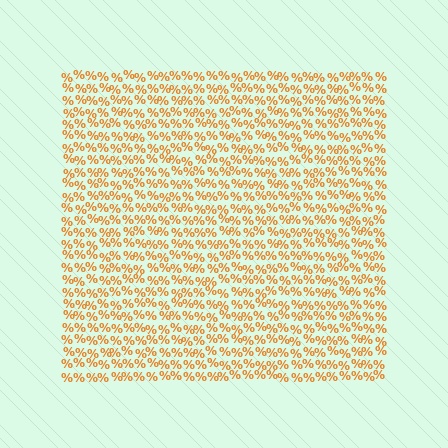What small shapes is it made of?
It is made of small percent signs.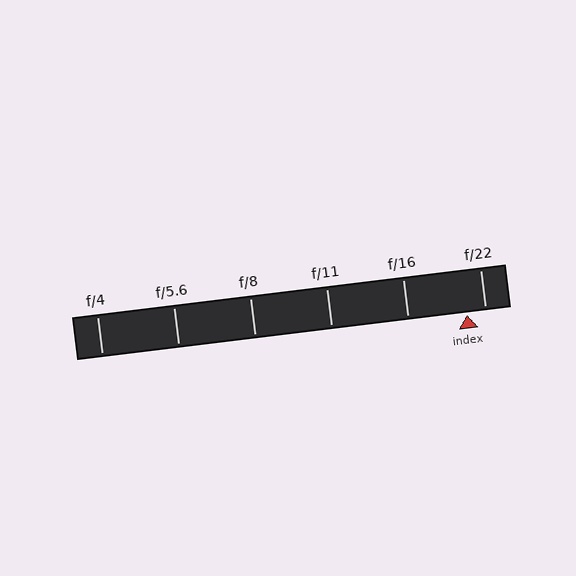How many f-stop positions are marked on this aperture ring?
There are 6 f-stop positions marked.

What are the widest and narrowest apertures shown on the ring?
The widest aperture shown is f/4 and the narrowest is f/22.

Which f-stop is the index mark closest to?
The index mark is closest to f/22.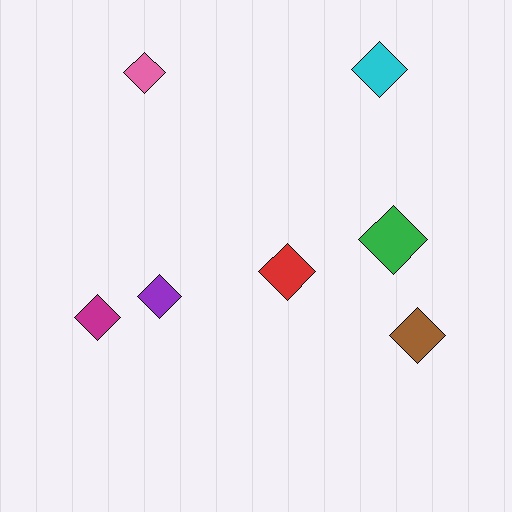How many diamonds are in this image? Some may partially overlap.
There are 7 diamonds.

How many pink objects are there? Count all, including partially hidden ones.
There is 1 pink object.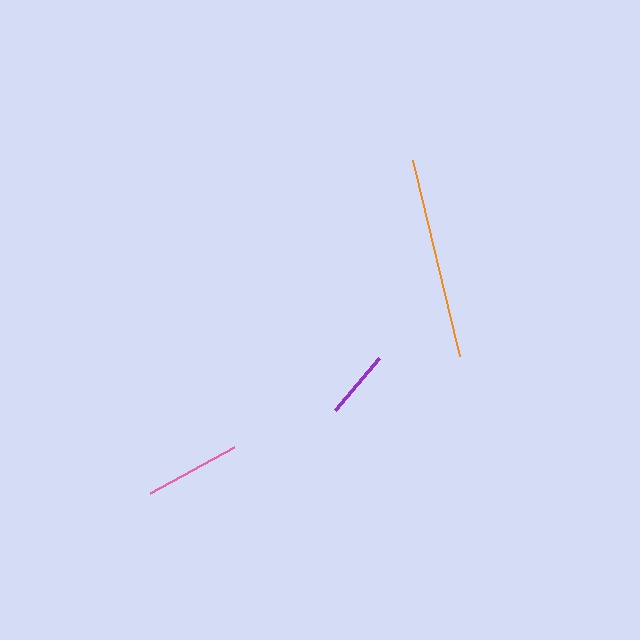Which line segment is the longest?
The orange line is the longest at approximately 202 pixels.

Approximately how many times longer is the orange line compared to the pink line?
The orange line is approximately 2.1 times the length of the pink line.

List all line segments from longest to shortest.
From longest to shortest: orange, pink, purple.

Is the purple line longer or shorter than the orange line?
The orange line is longer than the purple line.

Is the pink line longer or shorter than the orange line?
The orange line is longer than the pink line.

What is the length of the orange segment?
The orange segment is approximately 202 pixels long.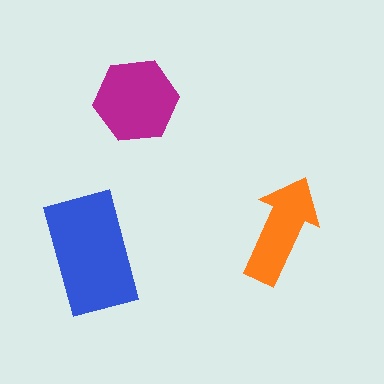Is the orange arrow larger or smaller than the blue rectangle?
Smaller.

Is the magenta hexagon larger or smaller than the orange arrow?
Larger.